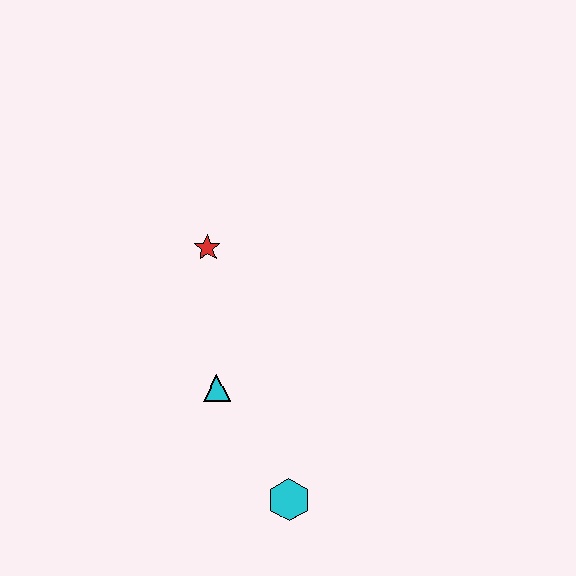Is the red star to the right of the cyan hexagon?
No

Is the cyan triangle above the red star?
No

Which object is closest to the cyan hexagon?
The cyan triangle is closest to the cyan hexagon.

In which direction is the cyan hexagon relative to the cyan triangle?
The cyan hexagon is below the cyan triangle.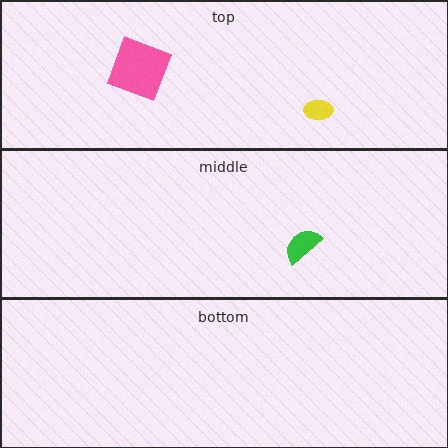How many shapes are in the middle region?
1.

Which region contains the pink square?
The top region.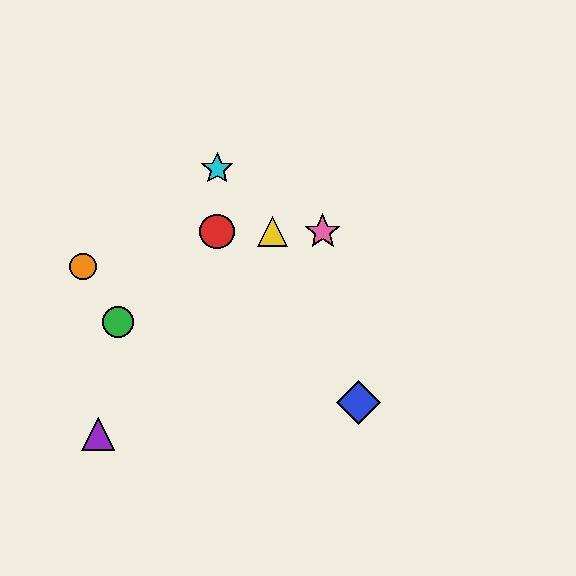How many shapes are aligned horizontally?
3 shapes (the red circle, the yellow triangle, the pink star) are aligned horizontally.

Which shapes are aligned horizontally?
The red circle, the yellow triangle, the pink star are aligned horizontally.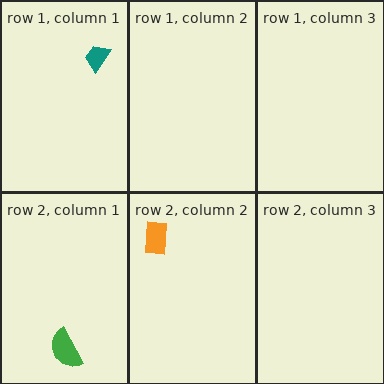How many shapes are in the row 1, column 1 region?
1.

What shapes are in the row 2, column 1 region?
The green semicircle.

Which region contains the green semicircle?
The row 2, column 1 region.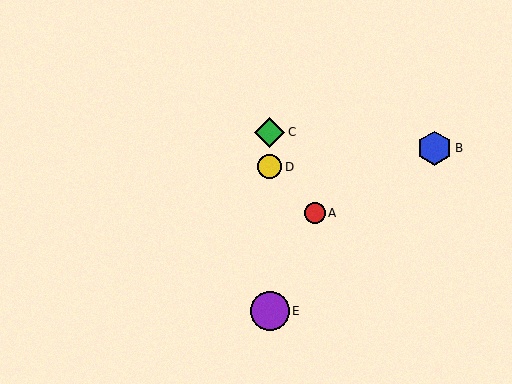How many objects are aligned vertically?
3 objects (C, D, E) are aligned vertically.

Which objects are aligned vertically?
Objects C, D, E are aligned vertically.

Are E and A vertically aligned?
No, E is at x≈270 and A is at x≈315.